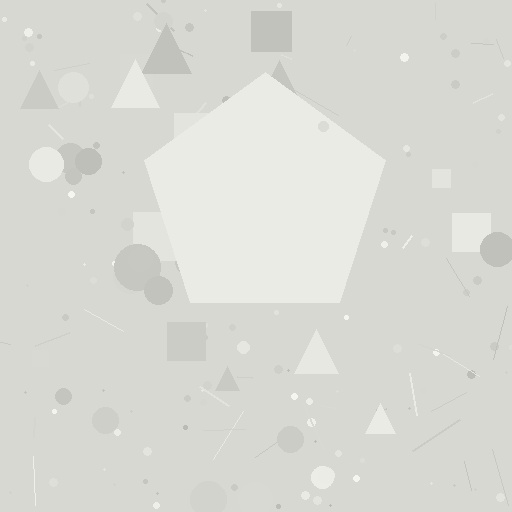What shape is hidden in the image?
A pentagon is hidden in the image.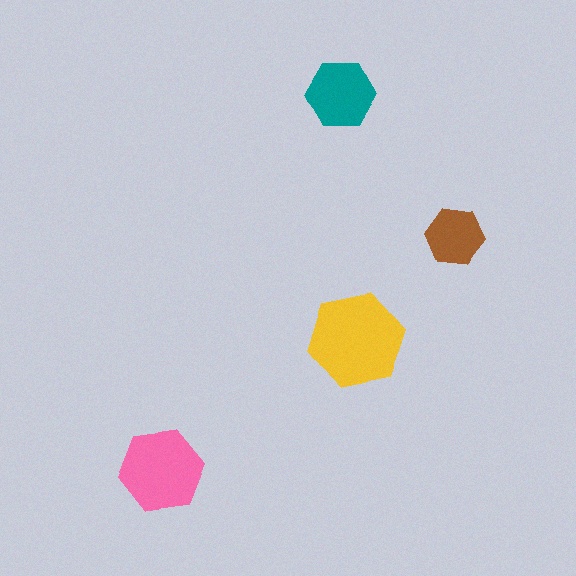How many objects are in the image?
There are 4 objects in the image.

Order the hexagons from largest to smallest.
the yellow one, the pink one, the teal one, the brown one.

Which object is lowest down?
The pink hexagon is bottommost.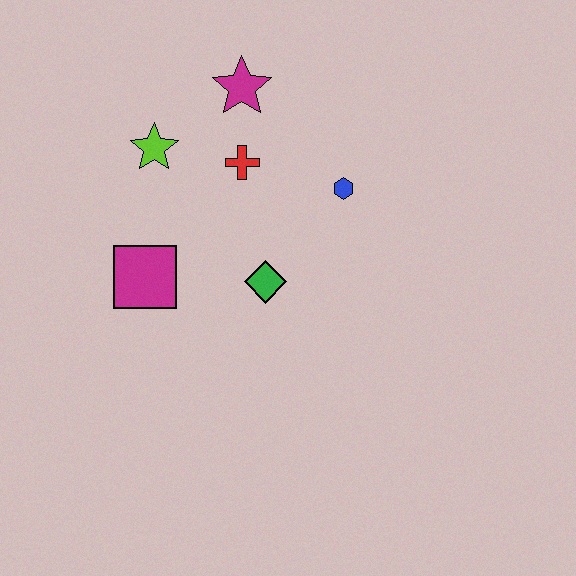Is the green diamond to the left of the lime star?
No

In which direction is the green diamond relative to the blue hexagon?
The green diamond is below the blue hexagon.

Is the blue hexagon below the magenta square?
No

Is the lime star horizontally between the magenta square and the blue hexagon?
Yes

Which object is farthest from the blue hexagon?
The magenta square is farthest from the blue hexagon.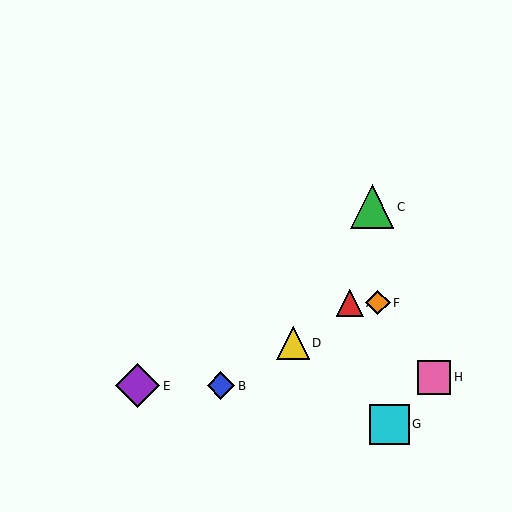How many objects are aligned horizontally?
2 objects (A, F) are aligned horizontally.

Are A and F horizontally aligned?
Yes, both are at y≈303.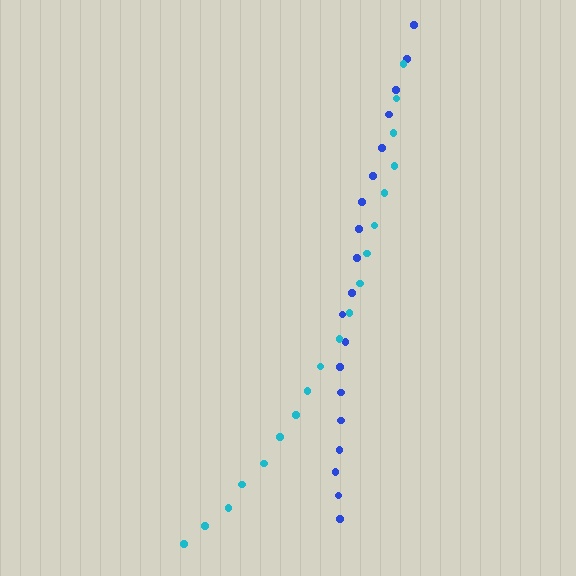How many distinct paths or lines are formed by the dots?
There are 2 distinct paths.